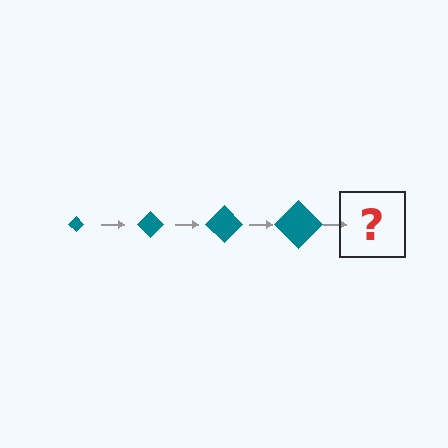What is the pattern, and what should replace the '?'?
The pattern is that the diamond gets progressively larger each step. The '?' should be a teal diamond, larger than the previous one.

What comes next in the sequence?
The next element should be a teal diamond, larger than the previous one.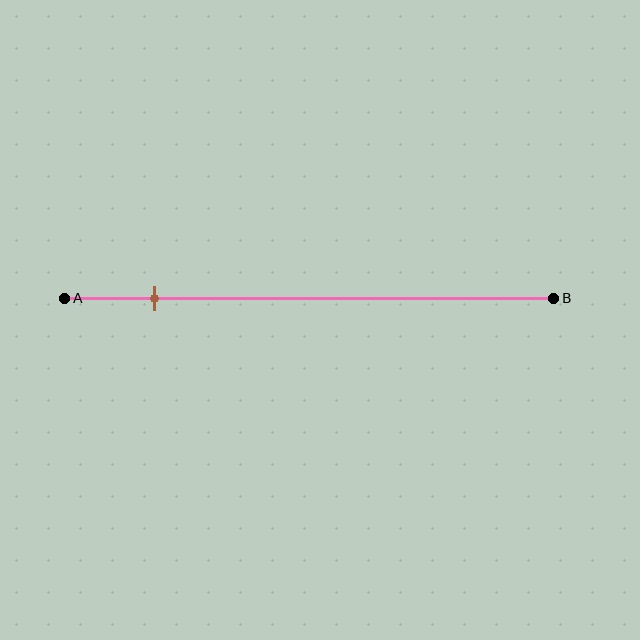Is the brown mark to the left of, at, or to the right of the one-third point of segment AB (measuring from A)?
The brown mark is to the left of the one-third point of segment AB.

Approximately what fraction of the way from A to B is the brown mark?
The brown mark is approximately 20% of the way from A to B.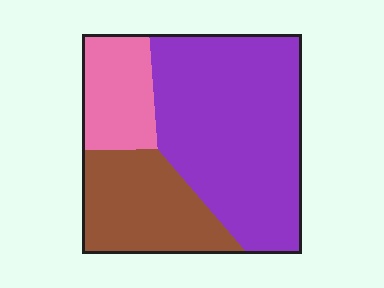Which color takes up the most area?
Purple, at roughly 55%.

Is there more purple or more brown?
Purple.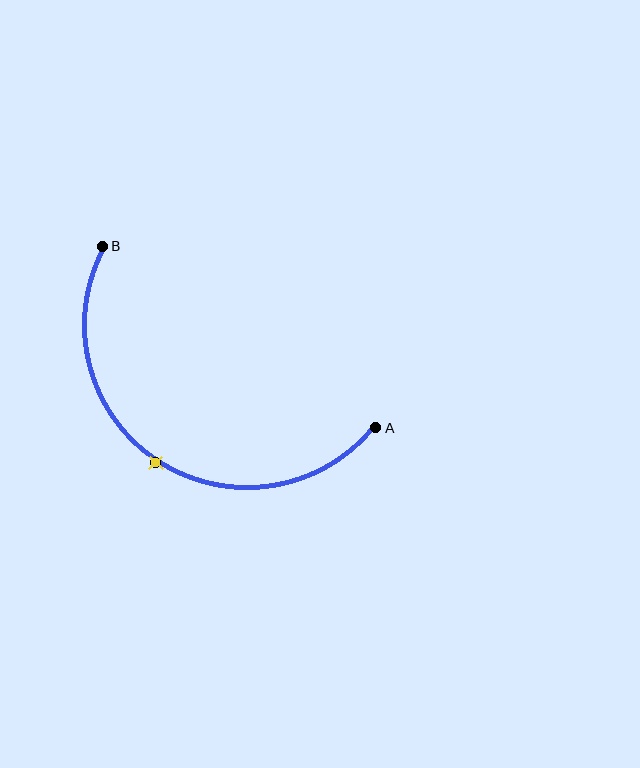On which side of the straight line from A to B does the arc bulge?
The arc bulges below the straight line connecting A and B.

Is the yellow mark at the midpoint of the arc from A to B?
Yes. The yellow mark lies on the arc at equal arc-length from both A and B — it is the arc midpoint.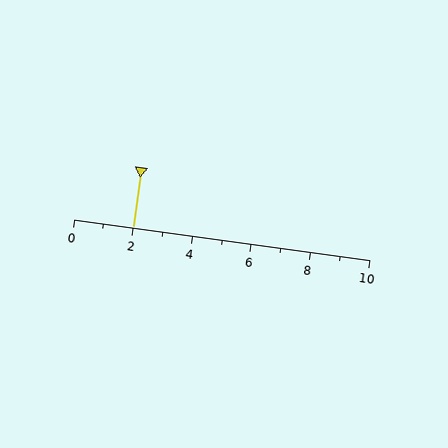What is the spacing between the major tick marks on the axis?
The major ticks are spaced 2 apart.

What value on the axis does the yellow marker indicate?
The marker indicates approximately 2.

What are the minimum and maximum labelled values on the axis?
The axis runs from 0 to 10.